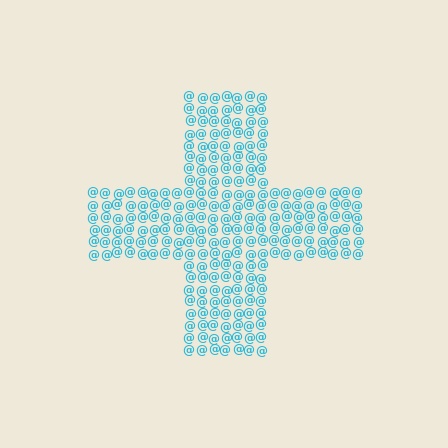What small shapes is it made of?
It is made of small at signs.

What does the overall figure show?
The overall figure shows a cross.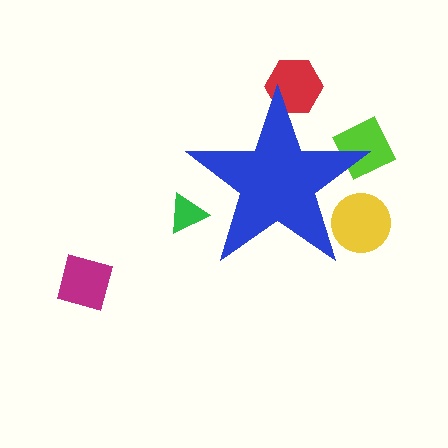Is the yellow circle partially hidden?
Yes, the yellow circle is partially hidden behind the blue star.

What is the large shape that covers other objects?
A blue star.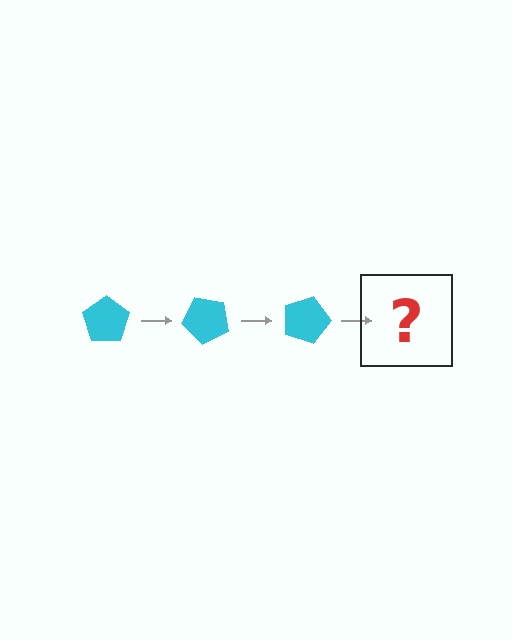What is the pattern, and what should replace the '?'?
The pattern is that the pentagon rotates 45 degrees each step. The '?' should be a cyan pentagon rotated 135 degrees.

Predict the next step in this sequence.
The next step is a cyan pentagon rotated 135 degrees.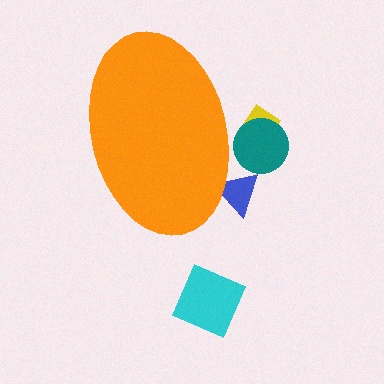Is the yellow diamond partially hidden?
Yes, the yellow diamond is partially hidden behind the orange ellipse.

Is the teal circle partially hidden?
Yes, the teal circle is partially hidden behind the orange ellipse.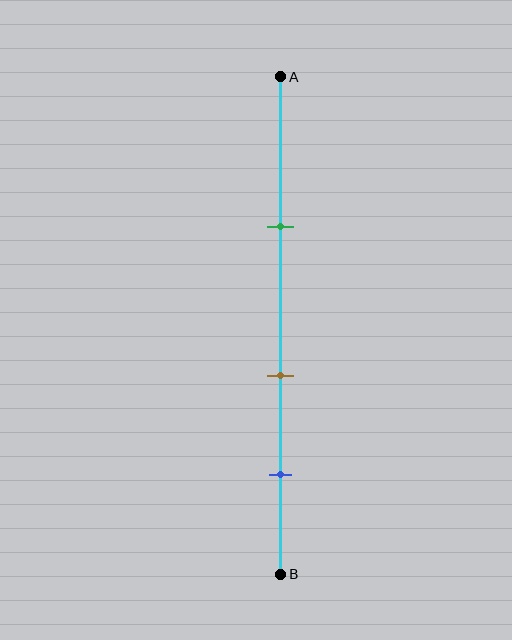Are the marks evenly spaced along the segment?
Yes, the marks are approximately evenly spaced.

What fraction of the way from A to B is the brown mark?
The brown mark is approximately 60% (0.6) of the way from A to B.